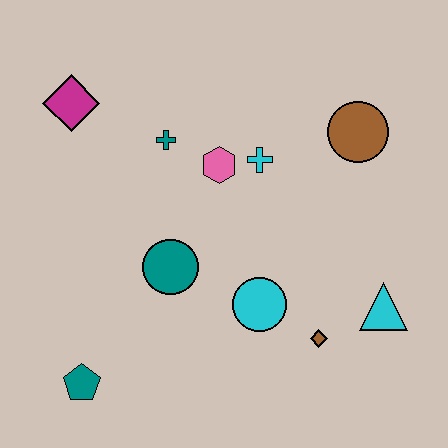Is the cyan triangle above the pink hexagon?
No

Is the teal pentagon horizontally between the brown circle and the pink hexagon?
No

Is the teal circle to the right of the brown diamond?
No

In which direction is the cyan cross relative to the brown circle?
The cyan cross is to the left of the brown circle.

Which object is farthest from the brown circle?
The teal pentagon is farthest from the brown circle.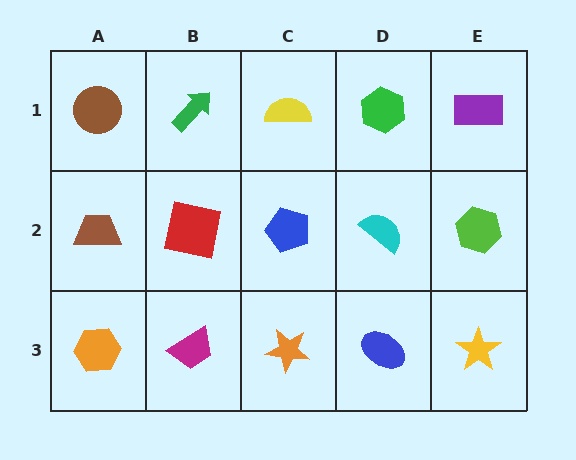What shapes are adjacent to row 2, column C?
A yellow semicircle (row 1, column C), an orange star (row 3, column C), a red square (row 2, column B), a cyan semicircle (row 2, column D).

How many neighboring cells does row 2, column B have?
4.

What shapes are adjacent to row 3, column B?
A red square (row 2, column B), an orange hexagon (row 3, column A), an orange star (row 3, column C).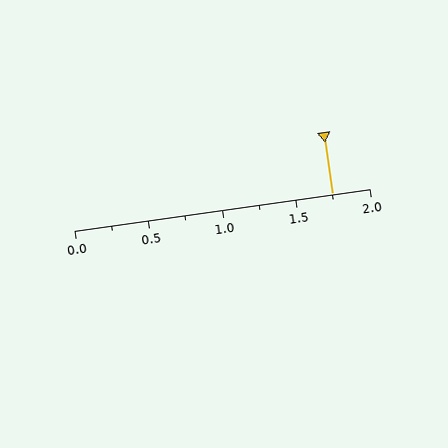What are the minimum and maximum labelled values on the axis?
The axis runs from 0.0 to 2.0.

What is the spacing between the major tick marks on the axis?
The major ticks are spaced 0.5 apart.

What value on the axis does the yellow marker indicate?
The marker indicates approximately 1.75.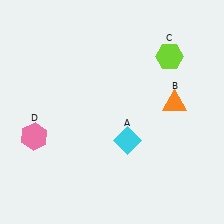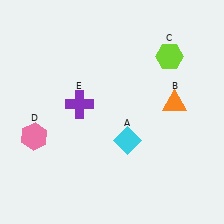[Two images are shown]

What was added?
A purple cross (E) was added in Image 2.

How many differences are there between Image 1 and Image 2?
There is 1 difference between the two images.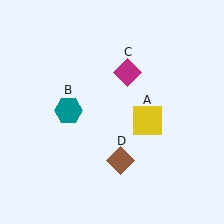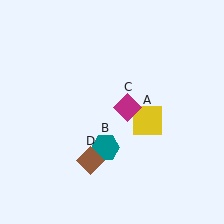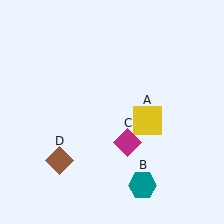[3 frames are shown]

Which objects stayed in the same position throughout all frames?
Yellow square (object A) remained stationary.